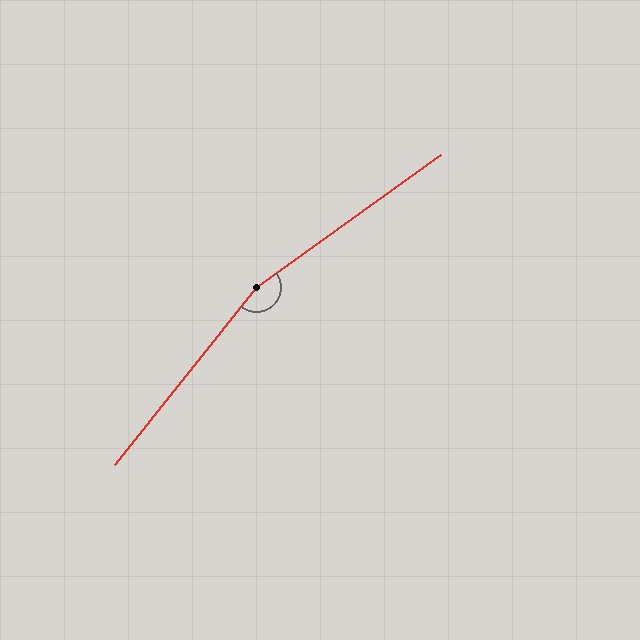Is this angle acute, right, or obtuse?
It is obtuse.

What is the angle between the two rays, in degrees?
Approximately 164 degrees.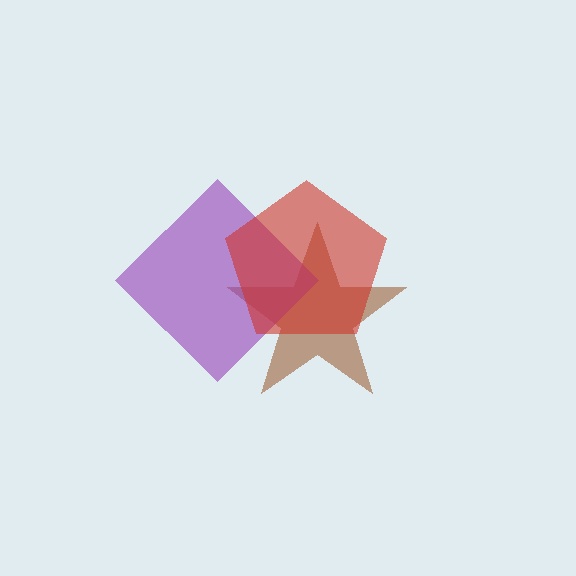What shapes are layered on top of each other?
The layered shapes are: a brown star, a purple diamond, a red pentagon.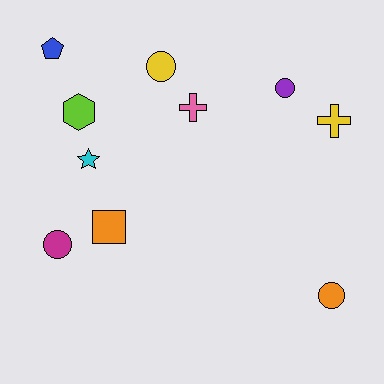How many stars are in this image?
There is 1 star.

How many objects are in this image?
There are 10 objects.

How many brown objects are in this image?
There are no brown objects.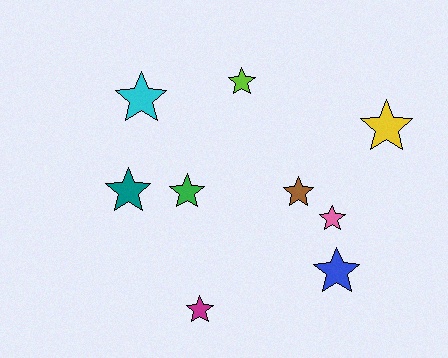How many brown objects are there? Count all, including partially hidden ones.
There is 1 brown object.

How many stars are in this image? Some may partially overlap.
There are 9 stars.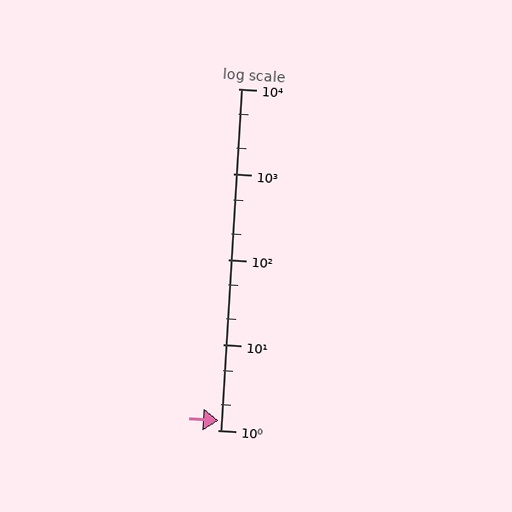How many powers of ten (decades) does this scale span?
The scale spans 4 decades, from 1 to 10000.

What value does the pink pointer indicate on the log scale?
The pointer indicates approximately 1.3.